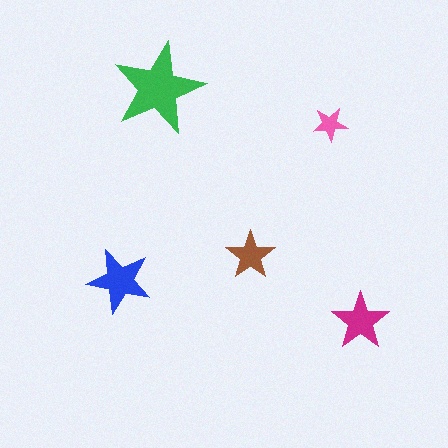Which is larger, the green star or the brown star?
The green one.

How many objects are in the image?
There are 5 objects in the image.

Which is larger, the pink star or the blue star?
The blue one.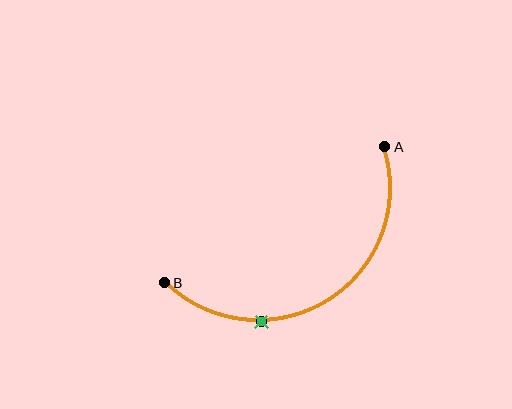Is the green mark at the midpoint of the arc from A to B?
No. The green mark lies on the arc but is closer to endpoint B. The arc midpoint would be at the point on the curve equidistant along the arc from both A and B.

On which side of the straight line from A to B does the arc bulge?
The arc bulges below the straight line connecting A and B.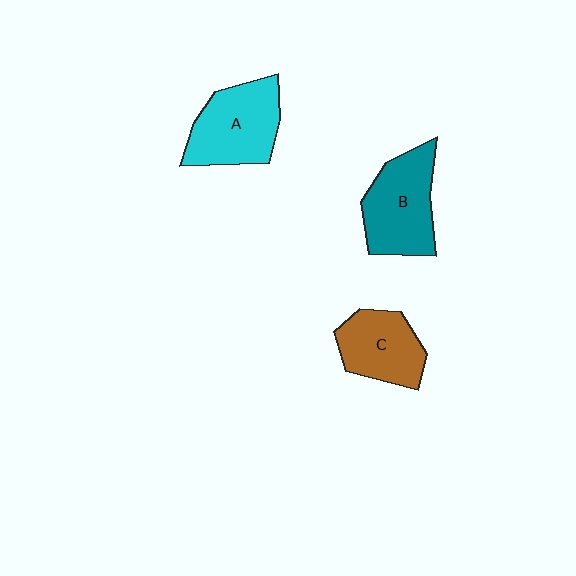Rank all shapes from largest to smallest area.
From largest to smallest: A (cyan), B (teal), C (brown).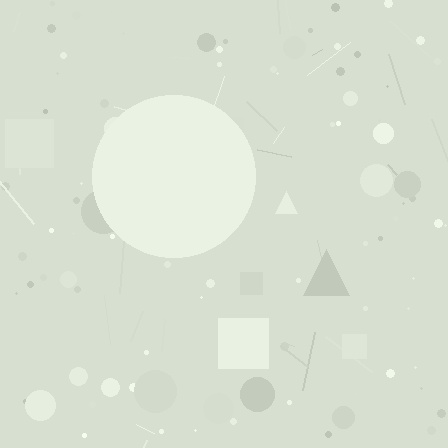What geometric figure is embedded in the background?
A circle is embedded in the background.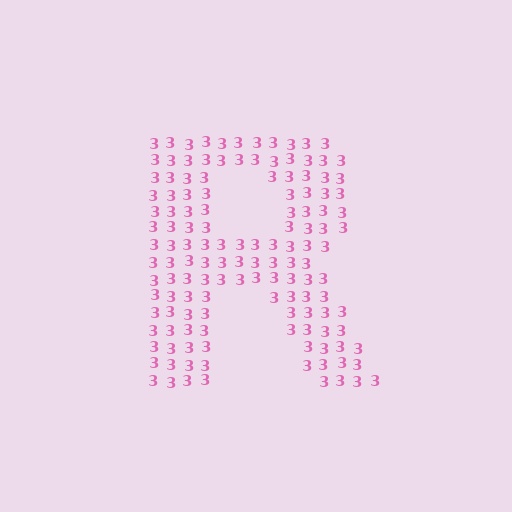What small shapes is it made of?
It is made of small digit 3's.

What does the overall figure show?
The overall figure shows the letter R.